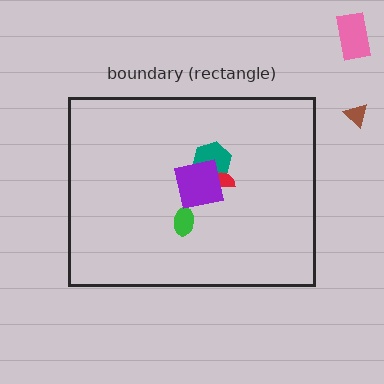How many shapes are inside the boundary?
4 inside, 2 outside.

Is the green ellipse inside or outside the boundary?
Inside.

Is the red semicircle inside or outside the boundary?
Inside.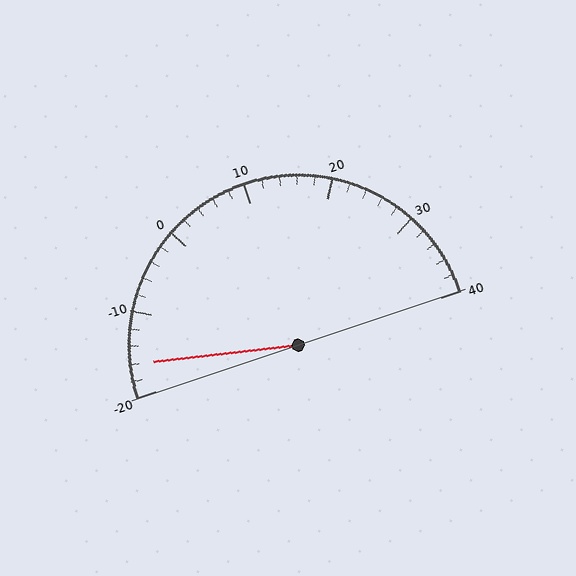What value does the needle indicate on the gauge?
The needle indicates approximately -16.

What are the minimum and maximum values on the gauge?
The gauge ranges from -20 to 40.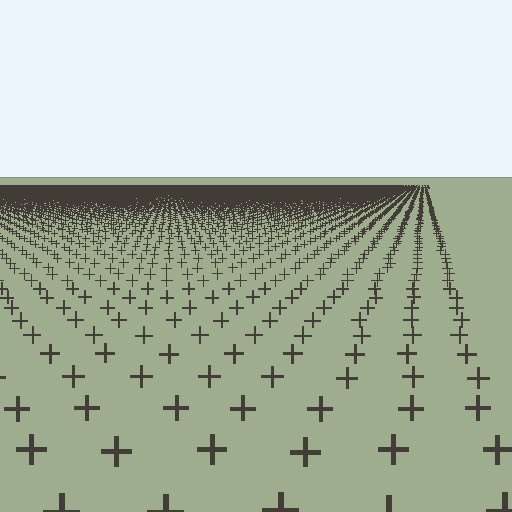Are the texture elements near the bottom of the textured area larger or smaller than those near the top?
Larger. Near the bottom, elements are closer to the viewer and appear at a bigger on-screen size.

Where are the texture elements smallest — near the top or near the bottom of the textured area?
Near the top.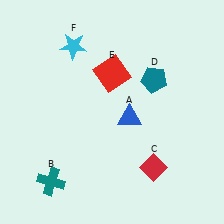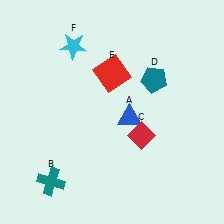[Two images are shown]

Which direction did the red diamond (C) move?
The red diamond (C) moved up.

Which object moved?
The red diamond (C) moved up.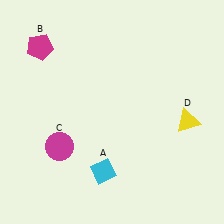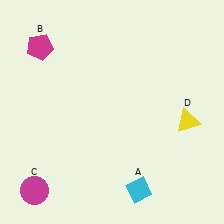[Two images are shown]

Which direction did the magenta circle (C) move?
The magenta circle (C) moved down.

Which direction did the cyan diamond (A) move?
The cyan diamond (A) moved right.